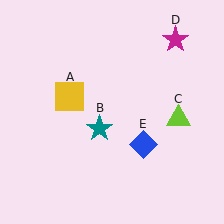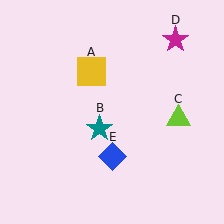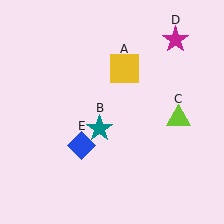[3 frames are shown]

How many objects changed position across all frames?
2 objects changed position: yellow square (object A), blue diamond (object E).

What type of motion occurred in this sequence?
The yellow square (object A), blue diamond (object E) rotated clockwise around the center of the scene.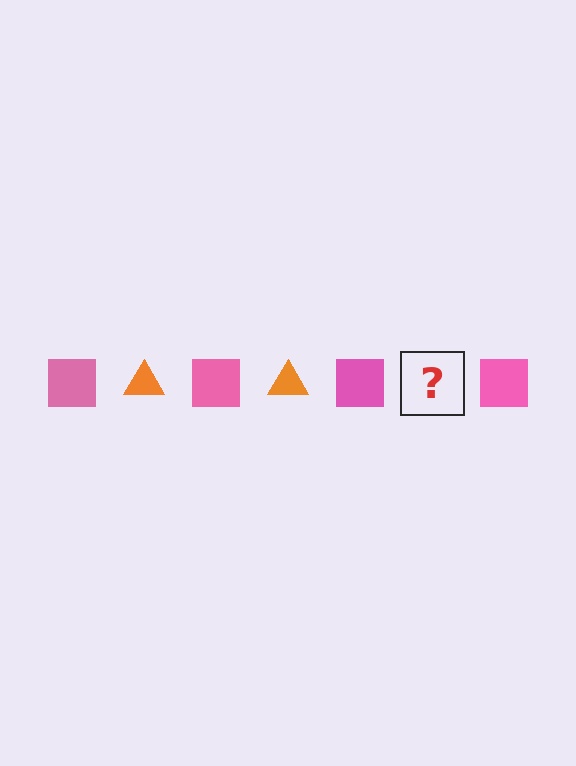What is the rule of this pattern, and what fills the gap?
The rule is that the pattern alternates between pink square and orange triangle. The gap should be filled with an orange triangle.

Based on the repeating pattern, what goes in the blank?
The blank should be an orange triangle.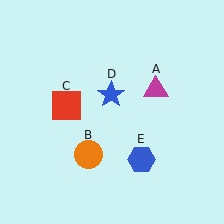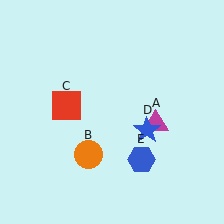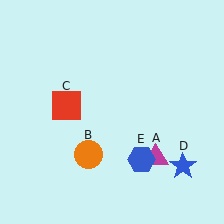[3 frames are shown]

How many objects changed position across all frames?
2 objects changed position: magenta triangle (object A), blue star (object D).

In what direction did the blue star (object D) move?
The blue star (object D) moved down and to the right.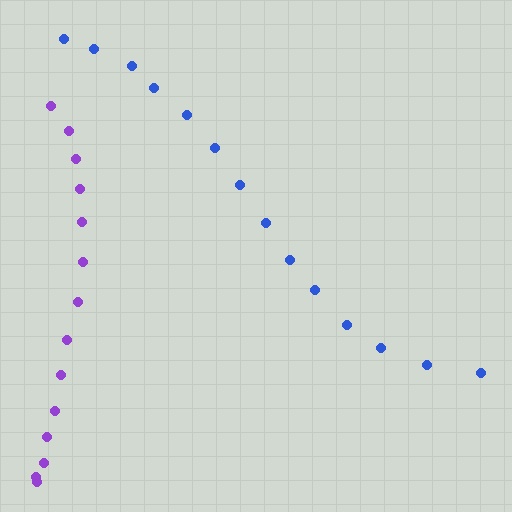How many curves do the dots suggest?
There are 2 distinct paths.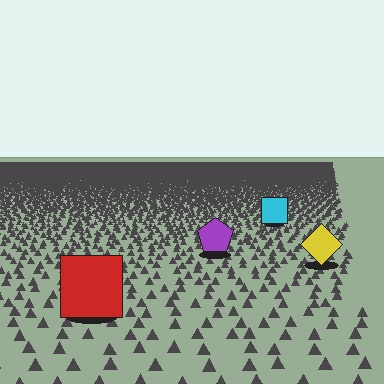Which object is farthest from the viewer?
The cyan square is farthest from the viewer. It appears smaller and the ground texture around it is denser.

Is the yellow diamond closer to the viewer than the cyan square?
Yes. The yellow diamond is closer — you can tell from the texture gradient: the ground texture is coarser near it.